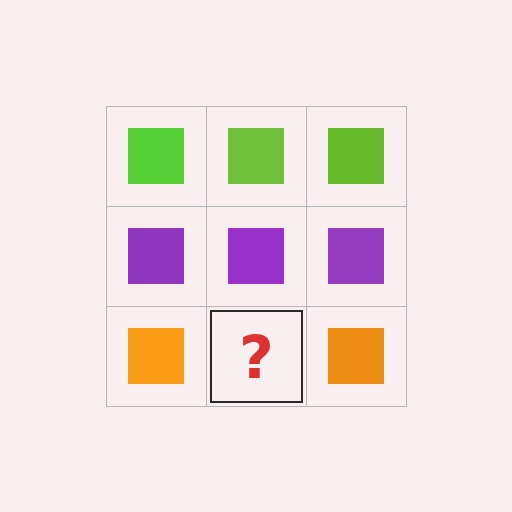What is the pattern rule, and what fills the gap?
The rule is that each row has a consistent color. The gap should be filled with an orange square.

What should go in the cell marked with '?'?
The missing cell should contain an orange square.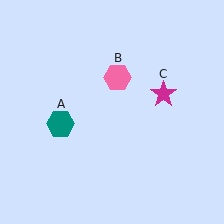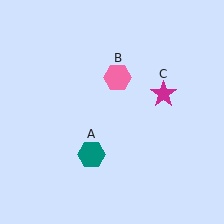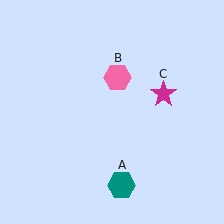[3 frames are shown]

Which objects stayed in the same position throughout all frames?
Pink hexagon (object B) and magenta star (object C) remained stationary.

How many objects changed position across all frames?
1 object changed position: teal hexagon (object A).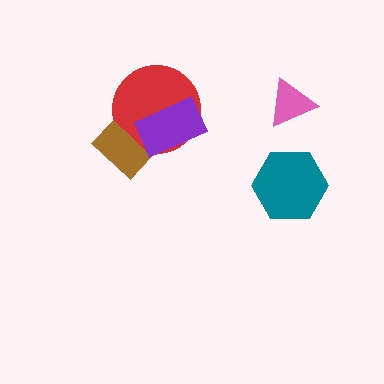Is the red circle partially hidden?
Yes, it is partially covered by another shape.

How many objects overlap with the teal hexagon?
0 objects overlap with the teal hexagon.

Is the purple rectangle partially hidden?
No, no other shape covers it.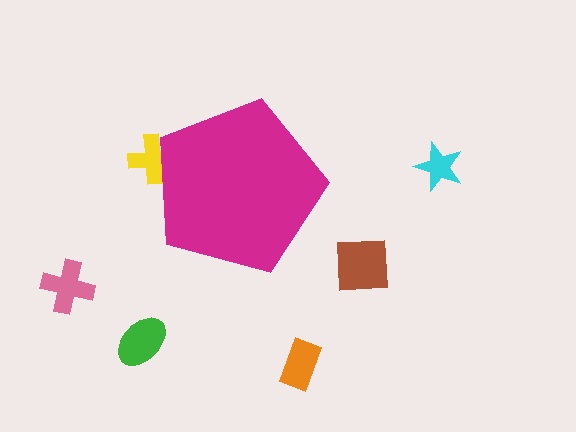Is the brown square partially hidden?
No, the brown square is fully visible.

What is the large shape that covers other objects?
A magenta pentagon.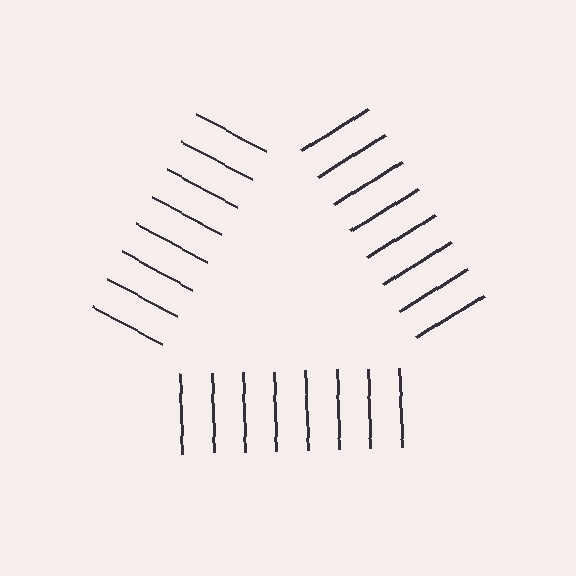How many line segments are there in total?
24 — 8 along each of the 3 edges.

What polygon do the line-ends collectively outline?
An illusory triangle — the line segments terminate on its edges but no continuous stroke is drawn.